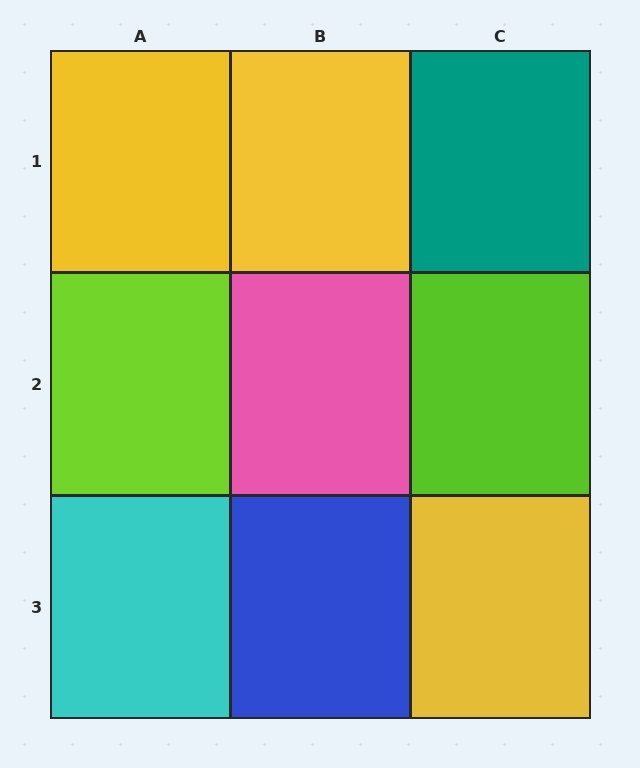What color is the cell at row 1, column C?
Teal.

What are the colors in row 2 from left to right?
Lime, pink, lime.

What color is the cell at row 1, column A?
Yellow.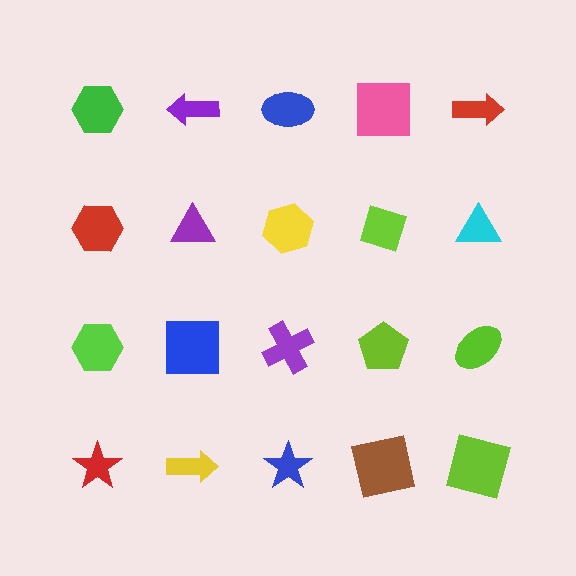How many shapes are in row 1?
5 shapes.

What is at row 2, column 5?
A cyan triangle.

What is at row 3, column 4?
A lime pentagon.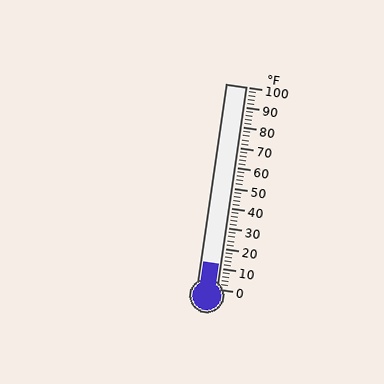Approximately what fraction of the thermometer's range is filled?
The thermometer is filled to approximately 10% of its range.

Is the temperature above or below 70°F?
The temperature is below 70°F.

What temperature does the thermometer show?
The thermometer shows approximately 12°F.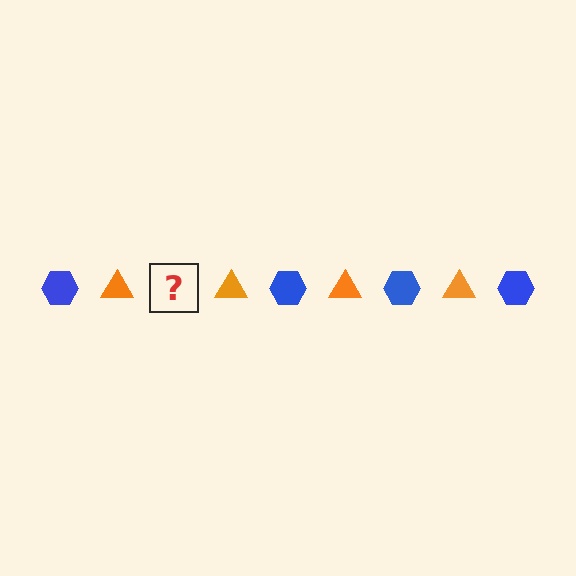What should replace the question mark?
The question mark should be replaced with a blue hexagon.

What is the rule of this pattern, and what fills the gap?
The rule is that the pattern alternates between blue hexagon and orange triangle. The gap should be filled with a blue hexagon.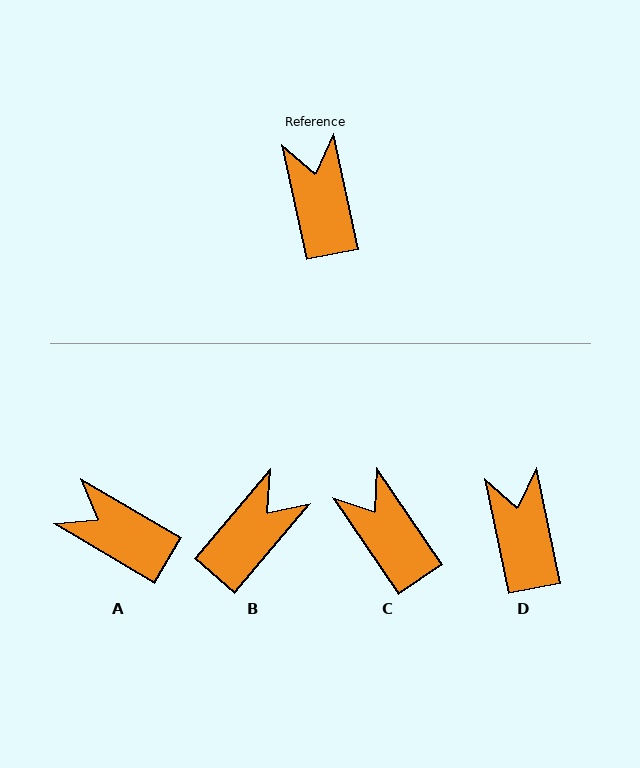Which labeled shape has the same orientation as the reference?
D.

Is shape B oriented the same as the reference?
No, it is off by about 52 degrees.